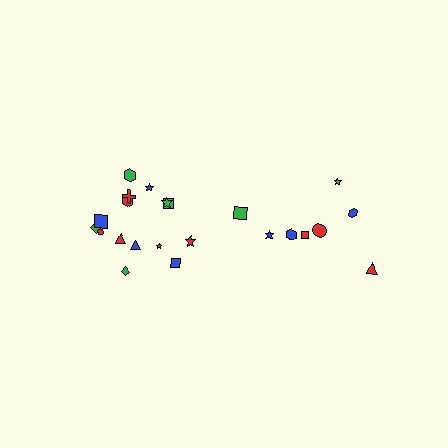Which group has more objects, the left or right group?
The left group.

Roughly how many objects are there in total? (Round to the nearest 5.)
Roughly 25 objects in total.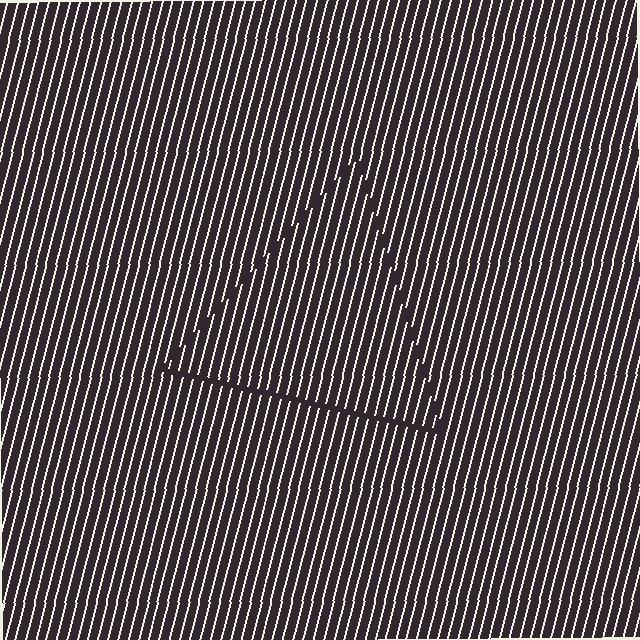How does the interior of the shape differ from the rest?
The interior of the shape contains the same grating, shifted by half a period — the contour is defined by the phase discontinuity where line-ends from the inner and outer gratings abut.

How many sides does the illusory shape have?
3 sides — the line-ends trace a triangle.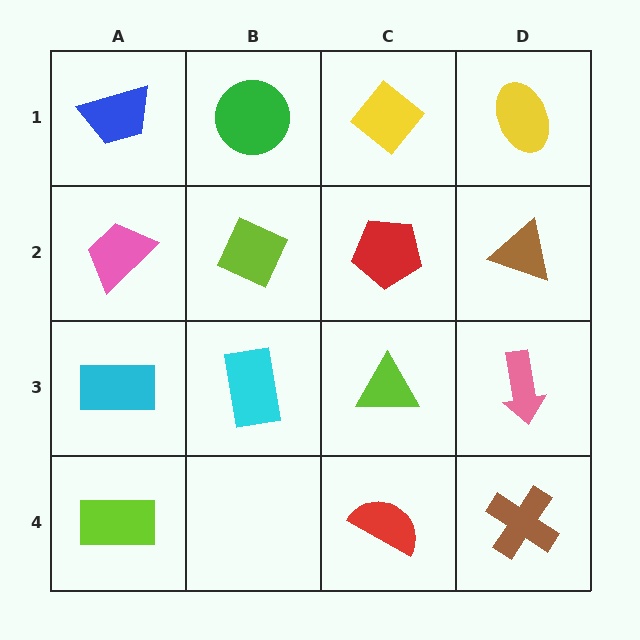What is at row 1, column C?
A yellow diamond.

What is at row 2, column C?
A red pentagon.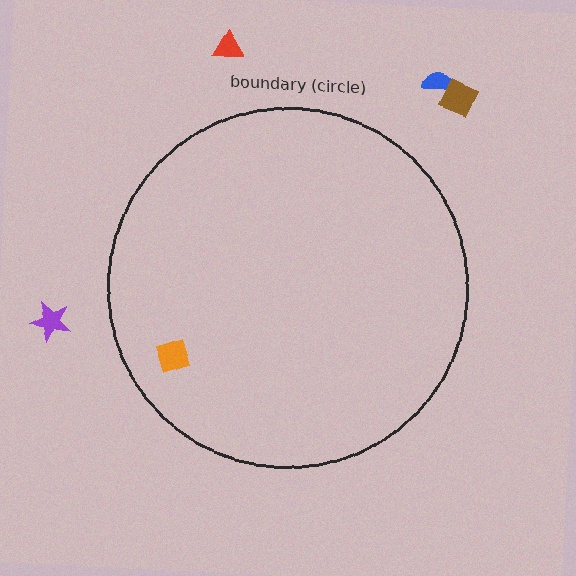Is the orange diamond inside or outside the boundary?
Inside.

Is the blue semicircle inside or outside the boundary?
Outside.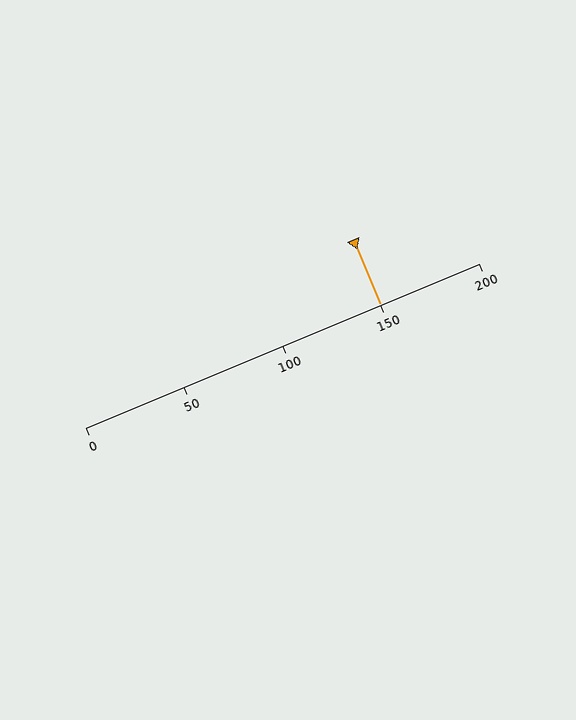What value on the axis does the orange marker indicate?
The marker indicates approximately 150.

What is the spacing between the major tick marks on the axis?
The major ticks are spaced 50 apart.